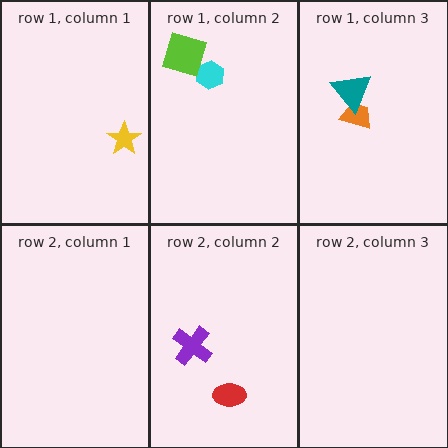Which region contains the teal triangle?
The row 1, column 3 region.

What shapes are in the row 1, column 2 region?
The cyan hexagon, the lime square.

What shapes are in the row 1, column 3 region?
The orange trapezoid, the teal triangle.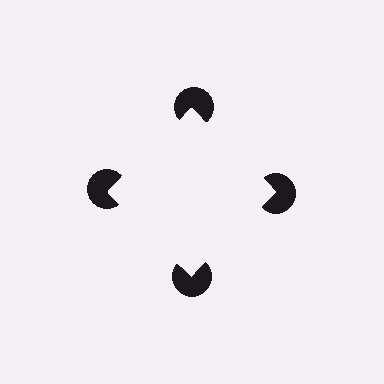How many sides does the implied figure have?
4 sides.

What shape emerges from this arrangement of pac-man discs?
An illusory square — its edges are inferred from the aligned wedge cuts in the pac-man discs, not physically drawn.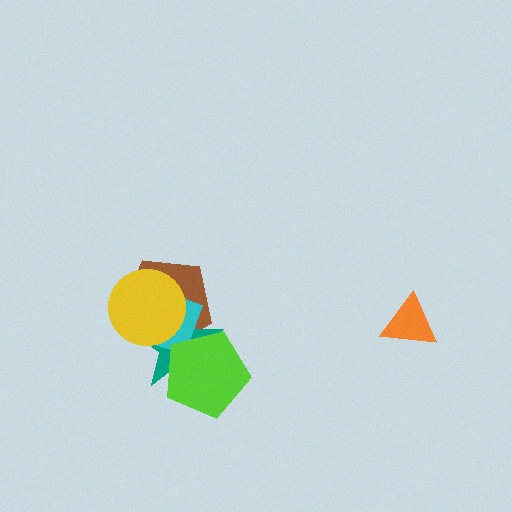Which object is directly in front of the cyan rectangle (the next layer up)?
The lime pentagon is directly in front of the cyan rectangle.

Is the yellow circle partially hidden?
No, no other shape covers it.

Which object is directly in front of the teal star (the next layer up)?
The cyan rectangle is directly in front of the teal star.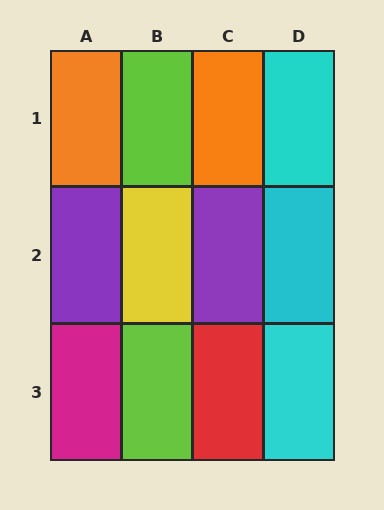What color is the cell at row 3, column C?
Red.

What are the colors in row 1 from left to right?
Orange, lime, orange, cyan.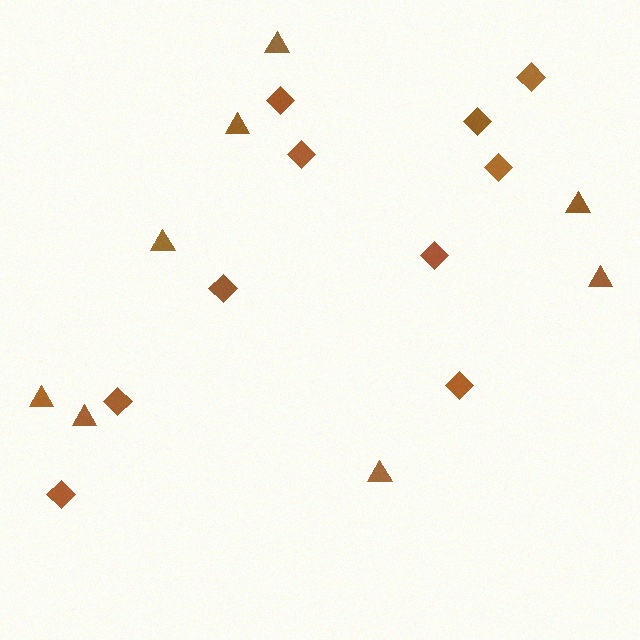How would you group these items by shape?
There are 2 groups: one group of triangles (8) and one group of diamonds (10).